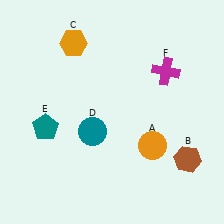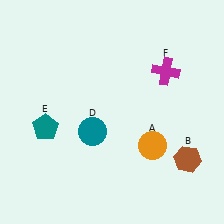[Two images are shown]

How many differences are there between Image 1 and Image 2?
There is 1 difference between the two images.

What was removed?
The orange hexagon (C) was removed in Image 2.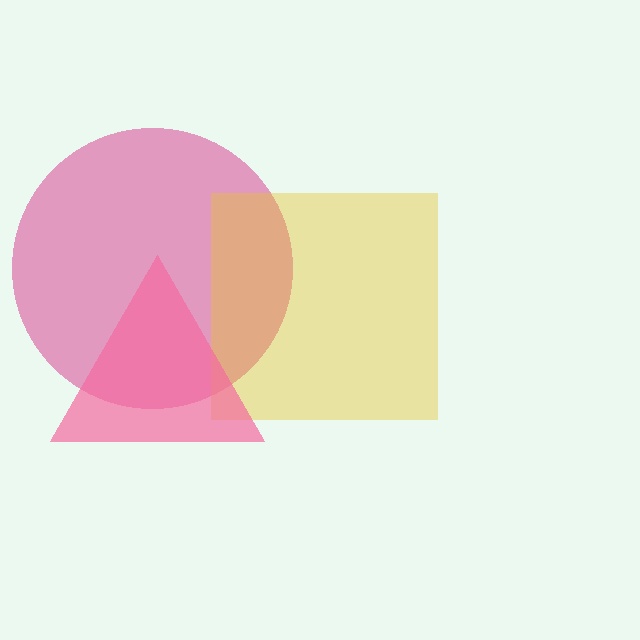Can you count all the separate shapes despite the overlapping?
Yes, there are 3 separate shapes.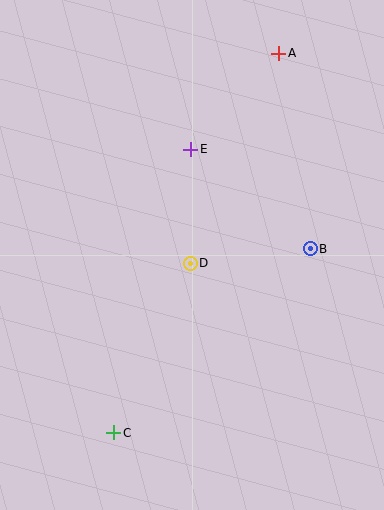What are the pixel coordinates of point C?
Point C is at (114, 433).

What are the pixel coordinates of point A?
Point A is at (279, 53).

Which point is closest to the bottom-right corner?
Point B is closest to the bottom-right corner.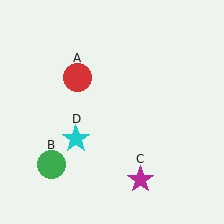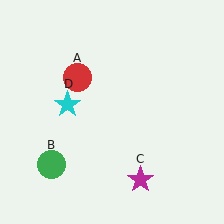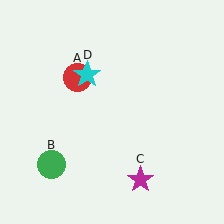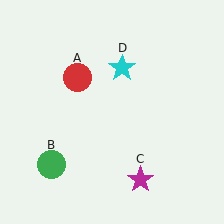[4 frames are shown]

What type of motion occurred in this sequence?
The cyan star (object D) rotated clockwise around the center of the scene.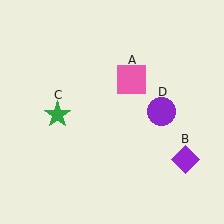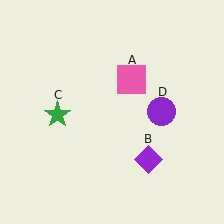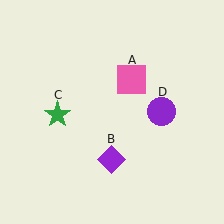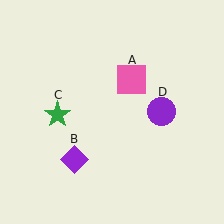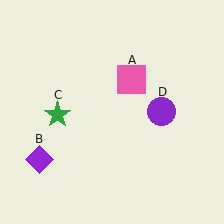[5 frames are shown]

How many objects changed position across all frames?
1 object changed position: purple diamond (object B).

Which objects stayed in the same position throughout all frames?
Pink square (object A) and green star (object C) and purple circle (object D) remained stationary.